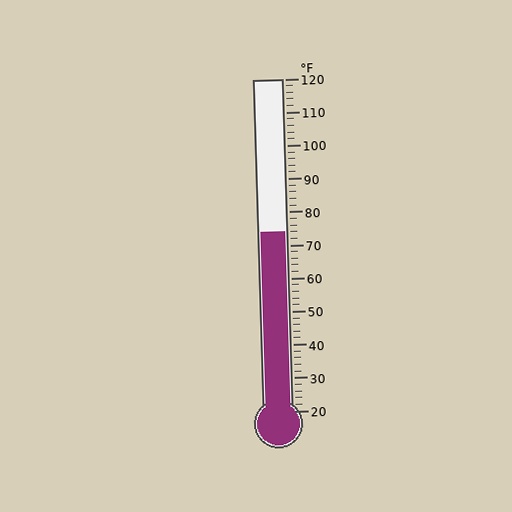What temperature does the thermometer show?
The thermometer shows approximately 74°F.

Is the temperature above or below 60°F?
The temperature is above 60°F.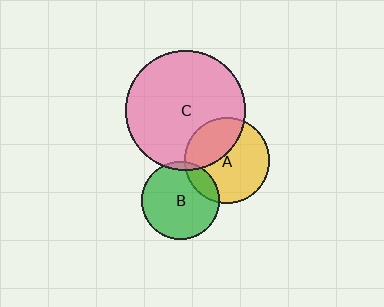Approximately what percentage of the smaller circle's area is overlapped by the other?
Approximately 5%.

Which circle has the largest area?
Circle C (pink).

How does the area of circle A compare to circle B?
Approximately 1.2 times.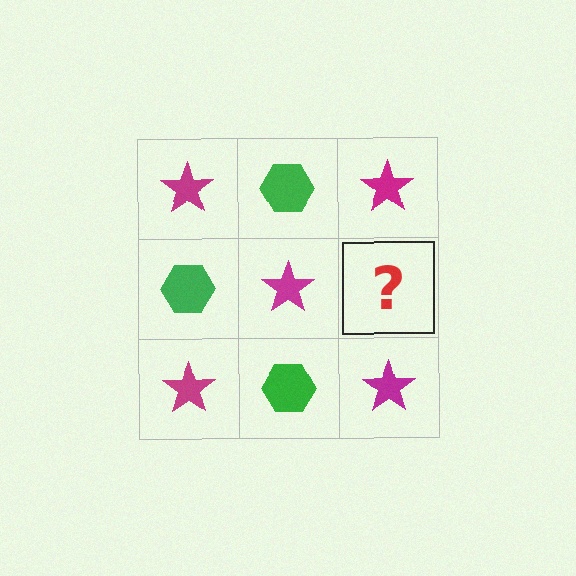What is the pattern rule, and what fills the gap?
The rule is that it alternates magenta star and green hexagon in a checkerboard pattern. The gap should be filled with a green hexagon.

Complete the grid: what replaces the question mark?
The question mark should be replaced with a green hexagon.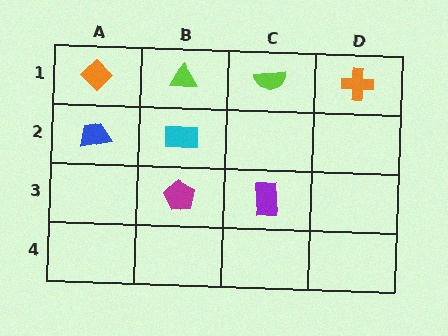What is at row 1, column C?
A lime semicircle.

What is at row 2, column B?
A cyan rectangle.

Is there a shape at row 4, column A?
No, that cell is empty.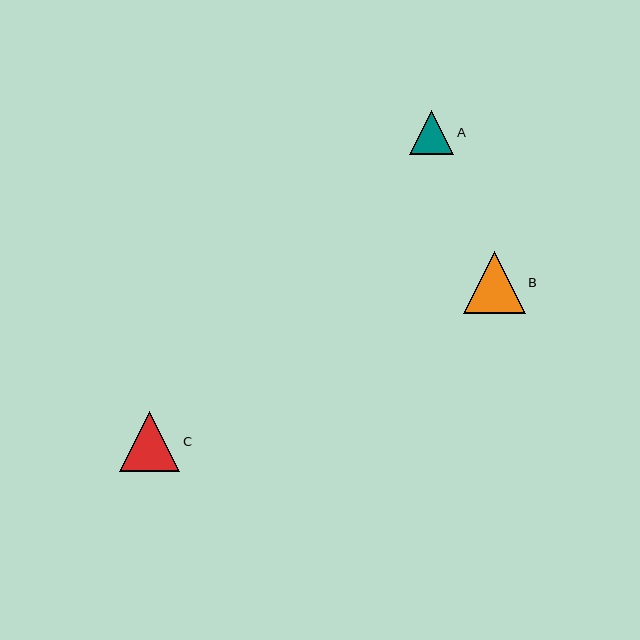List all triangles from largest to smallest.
From largest to smallest: B, C, A.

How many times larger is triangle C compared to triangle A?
Triangle C is approximately 1.4 times the size of triangle A.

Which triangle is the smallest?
Triangle A is the smallest with a size of approximately 44 pixels.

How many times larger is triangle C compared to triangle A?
Triangle C is approximately 1.4 times the size of triangle A.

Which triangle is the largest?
Triangle B is the largest with a size of approximately 62 pixels.